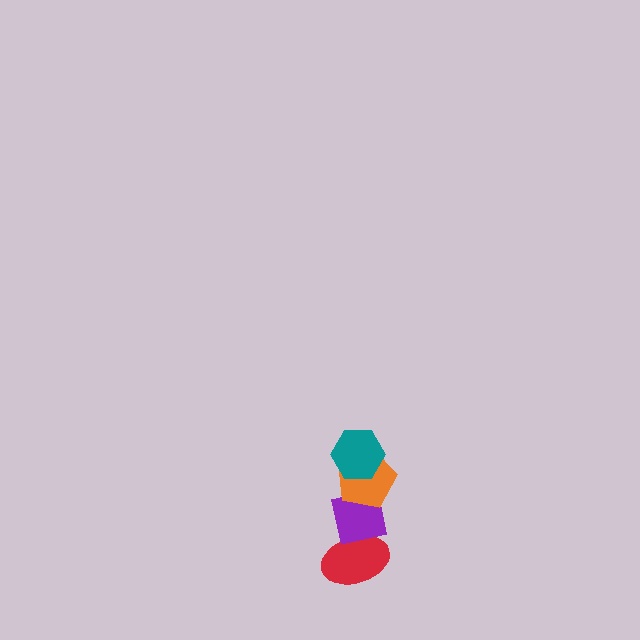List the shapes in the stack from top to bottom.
From top to bottom: the teal hexagon, the orange pentagon, the purple square, the red ellipse.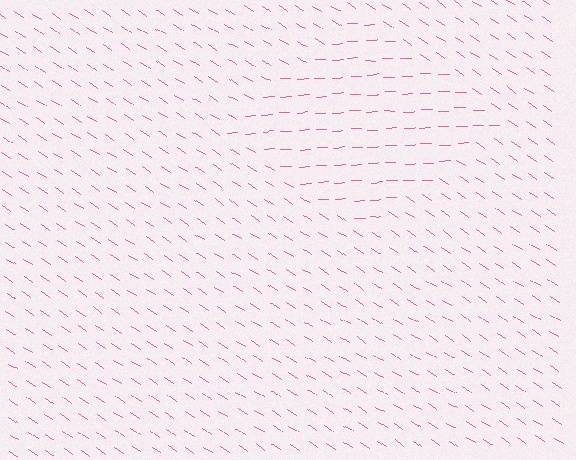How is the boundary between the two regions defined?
The boundary is defined purely by a change in line orientation (approximately 36 degrees difference). All lines are the same color and thickness.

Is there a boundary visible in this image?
Yes, there is a texture boundary formed by a change in line orientation.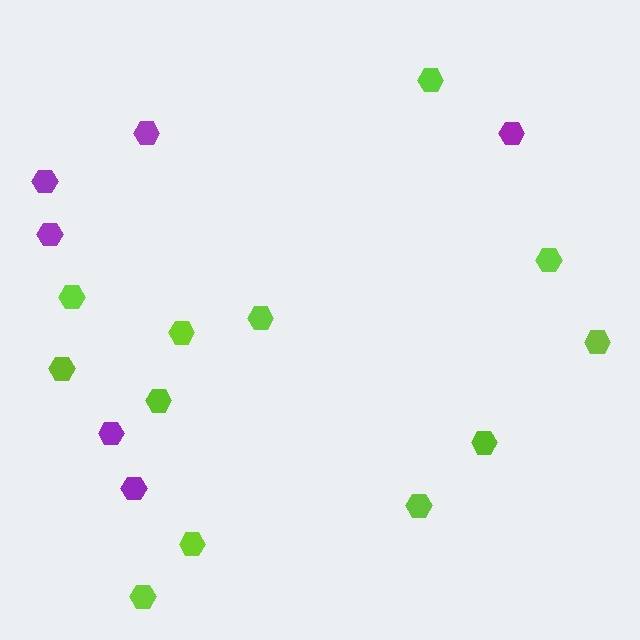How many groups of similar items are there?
There are 2 groups: one group of purple hexagons (6) and one group of lime hexagons (12).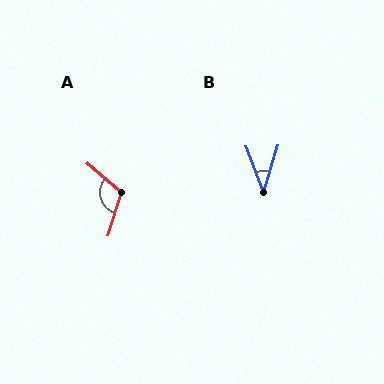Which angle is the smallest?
B, at approximately 37 degrees.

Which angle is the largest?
A, at approximately 114 degrees.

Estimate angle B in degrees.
Approximately 37 degrees.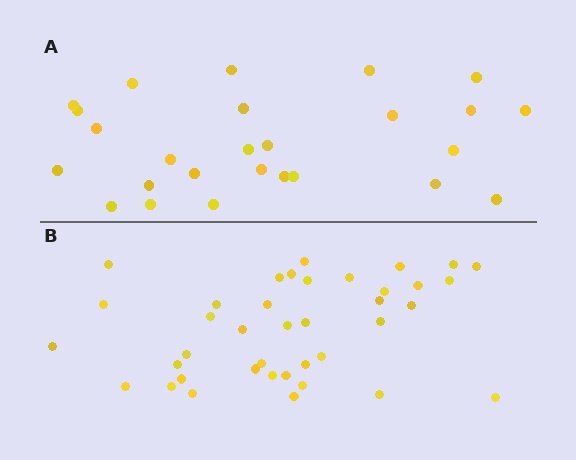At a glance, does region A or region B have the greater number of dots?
Region B (the bottom region) has more dots.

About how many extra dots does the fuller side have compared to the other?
Region B has approximately 15 more dots than region A.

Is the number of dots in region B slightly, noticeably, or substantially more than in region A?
Region B has substantially more. The ratio is roughly 1.5 to 1.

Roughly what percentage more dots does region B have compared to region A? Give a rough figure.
About 50% more.